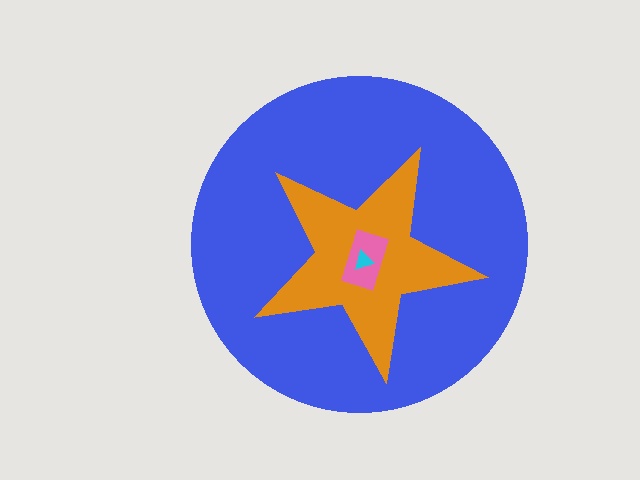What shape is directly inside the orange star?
The pink rectangle.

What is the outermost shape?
The blue circle.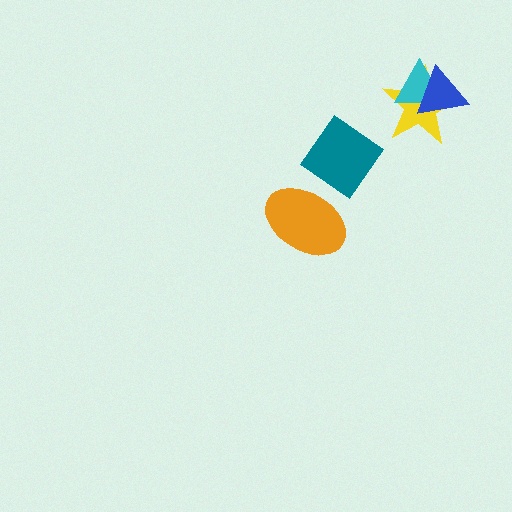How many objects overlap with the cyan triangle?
2 objects overlap with the cyan triangle.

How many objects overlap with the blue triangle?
2 objects overlap with the blue triangle.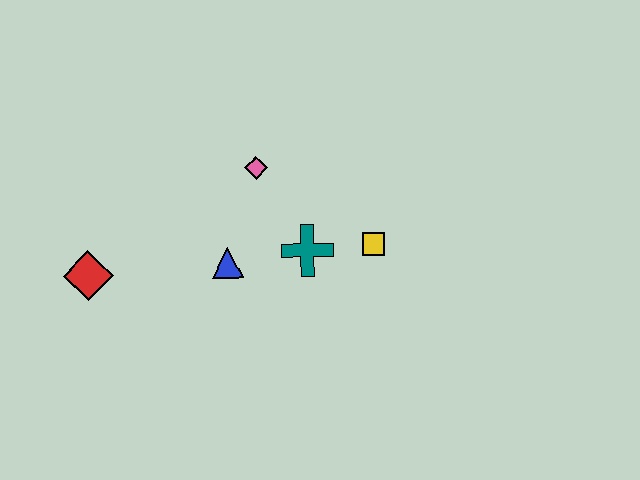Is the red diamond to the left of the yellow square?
Yes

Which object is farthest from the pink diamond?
The red diamond is farthest from the pink diamond.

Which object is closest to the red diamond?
The blue triangle is closest to the red diamond.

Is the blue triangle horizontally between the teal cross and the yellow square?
No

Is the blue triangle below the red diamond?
No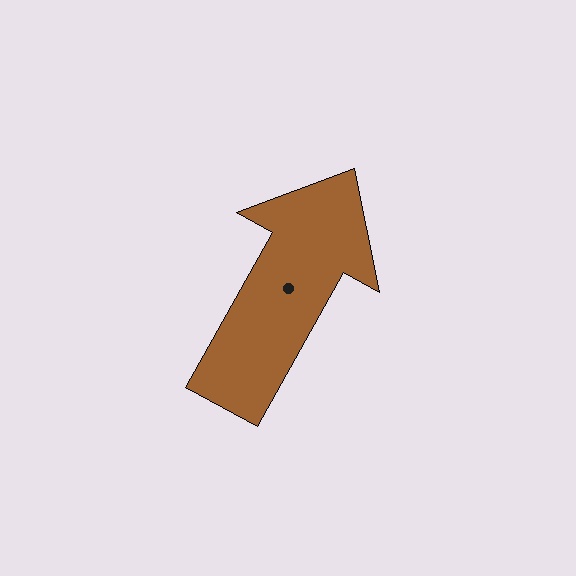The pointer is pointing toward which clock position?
Roughly 1 o'clock.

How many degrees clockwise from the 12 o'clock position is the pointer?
Approximately 29 degrees.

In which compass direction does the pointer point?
Northeast.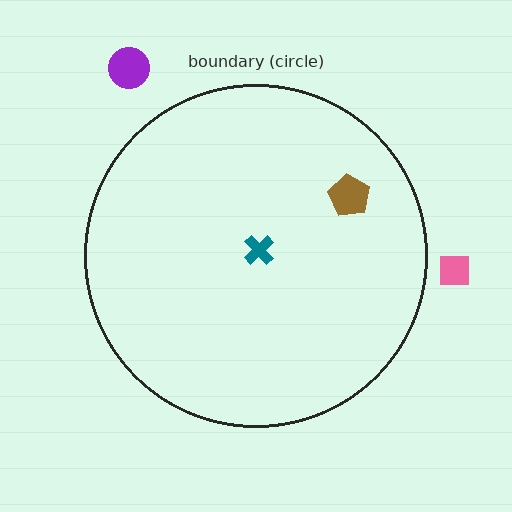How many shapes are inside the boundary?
2 inside, 2 outside.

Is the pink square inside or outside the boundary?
Outside.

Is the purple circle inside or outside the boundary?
Outside.